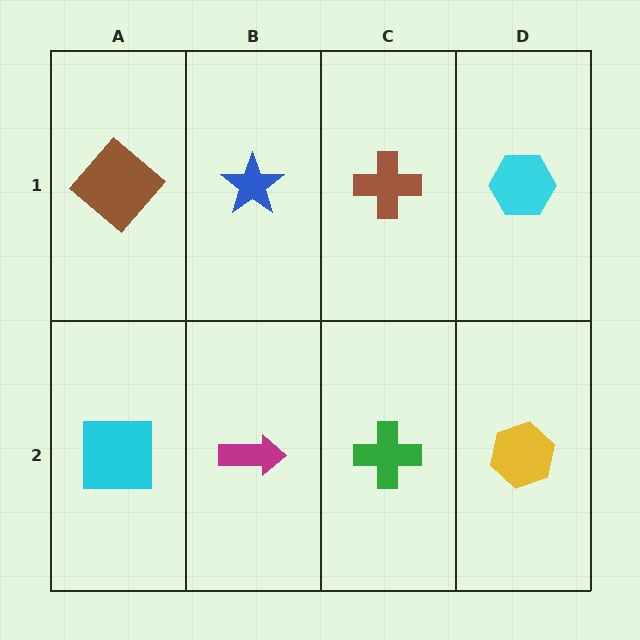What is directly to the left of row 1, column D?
A brown cross.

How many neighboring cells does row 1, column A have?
2.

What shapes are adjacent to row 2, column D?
A cyan hexagon (row 1, column D), a green cross (row 2, column C).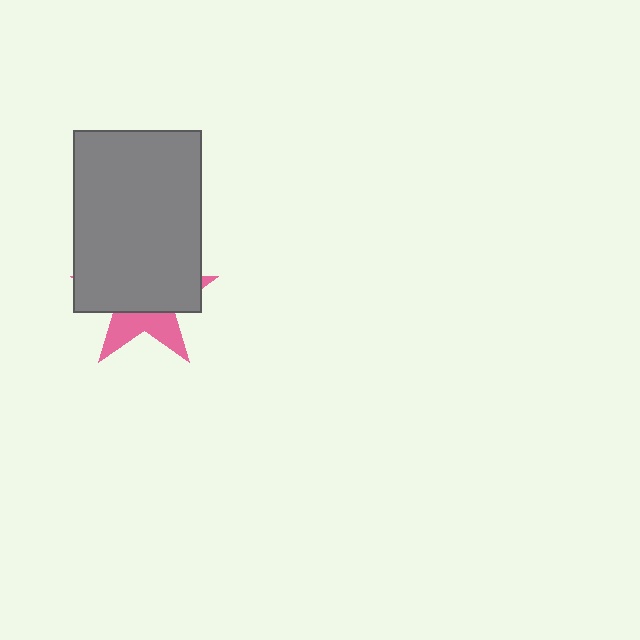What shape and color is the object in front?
The object in front is a gray rectangle.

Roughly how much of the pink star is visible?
A small part of it is visible (roughly 35%).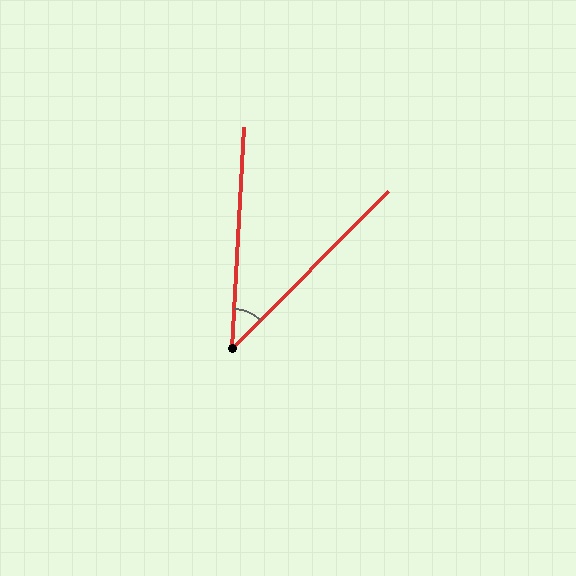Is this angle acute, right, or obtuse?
It is acute.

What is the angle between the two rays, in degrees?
Approximately 42 degrees.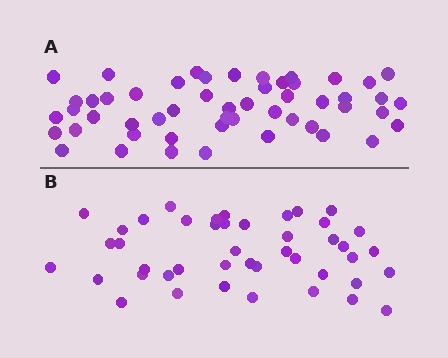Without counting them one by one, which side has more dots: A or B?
Region A (the top region) has more dots.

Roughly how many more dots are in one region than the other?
Region A has roughly 8 or so more dots than region B.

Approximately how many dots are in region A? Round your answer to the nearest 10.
About 50 dots. (The exact count is 52, which rounds to 50.)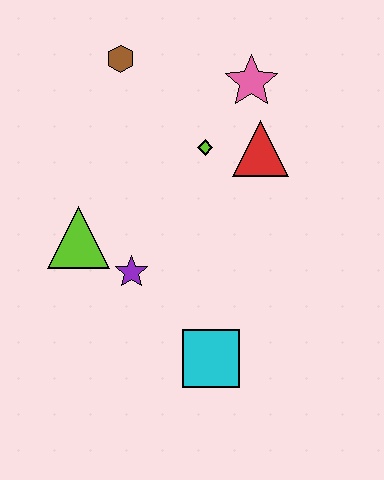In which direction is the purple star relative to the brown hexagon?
The purple star is below the brown hexagon.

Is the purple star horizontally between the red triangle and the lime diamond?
No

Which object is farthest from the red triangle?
The cyan square is farthest from the red triangle.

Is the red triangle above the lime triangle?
Yes